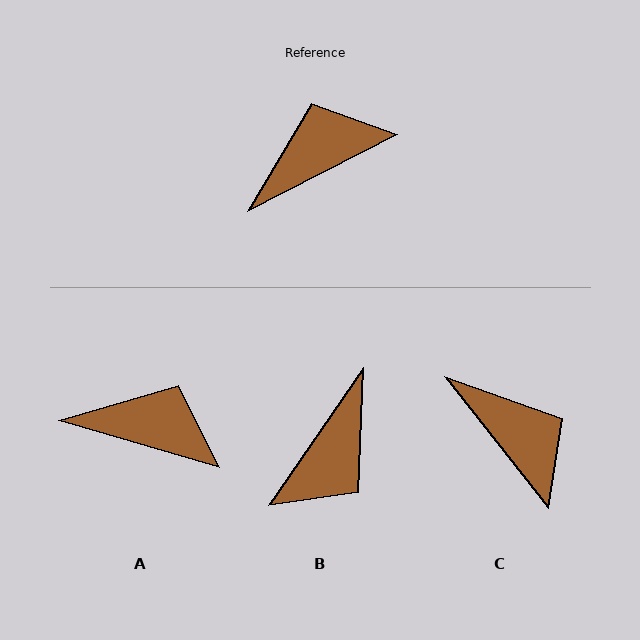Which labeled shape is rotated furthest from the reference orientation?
B, about 152 degrees away.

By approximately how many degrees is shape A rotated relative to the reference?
Approximately 44 degrees clockwise.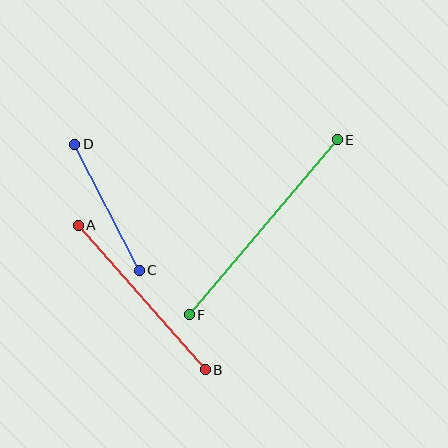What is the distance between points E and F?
The distance is approximately 230 pixels.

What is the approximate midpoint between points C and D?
The midpoint is at approximately (107, 207) pixels.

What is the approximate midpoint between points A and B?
The midpoint is at approximately (142, 298) pixels.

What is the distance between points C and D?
The distance is approximately 141 pixels.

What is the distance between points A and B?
The distance is approximately 193 pixels.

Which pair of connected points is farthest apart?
Points E and F are farthest apart.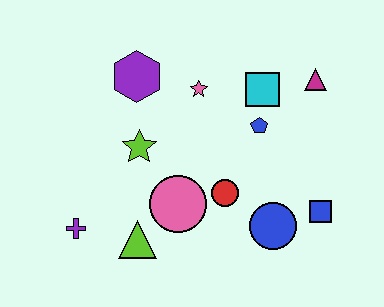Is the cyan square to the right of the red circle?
Yes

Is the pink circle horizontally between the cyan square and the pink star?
No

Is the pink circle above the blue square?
Yes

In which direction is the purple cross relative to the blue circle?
The purple cross is to the left of the blue circle.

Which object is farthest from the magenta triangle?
The purple cross is farthest from the magenta triangle.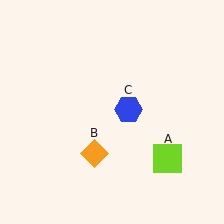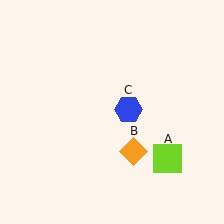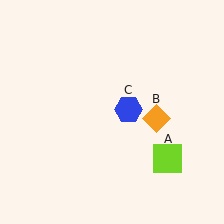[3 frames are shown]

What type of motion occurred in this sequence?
The orange diamond (object B) rotated counterclockwise around the center of the scene.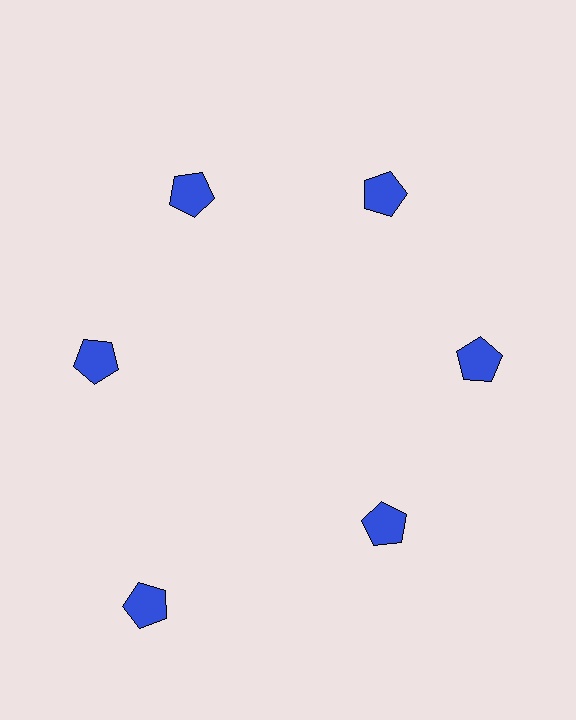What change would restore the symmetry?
The symmetry would be restored by moving it inward, back onto the ring so that all 6 pentagons sit at equal angles and equal distance from the center.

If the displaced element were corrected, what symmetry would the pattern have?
It would have 6-fold rotational symmetry — the pattern would map onto itself every 60 degrees.